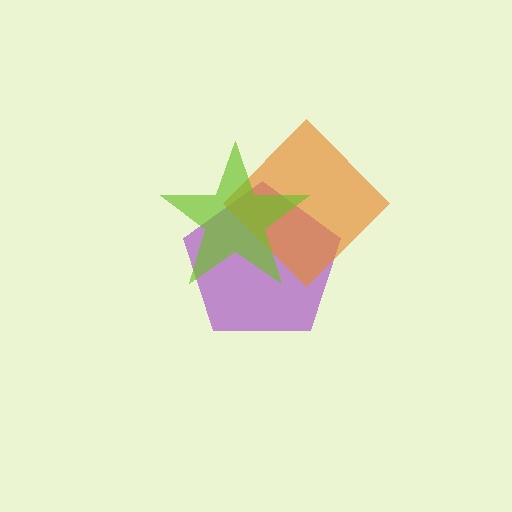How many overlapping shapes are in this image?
There are 3 overlapping shapes in the image.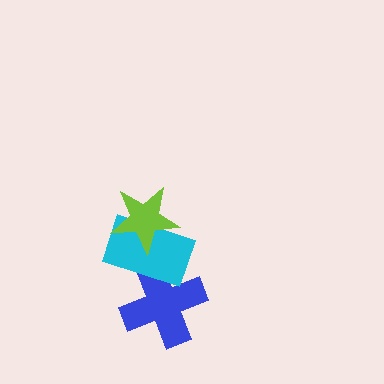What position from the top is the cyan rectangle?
The cyan rectangle is 2nd from the top.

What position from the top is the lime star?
The lime star is 1st from the top.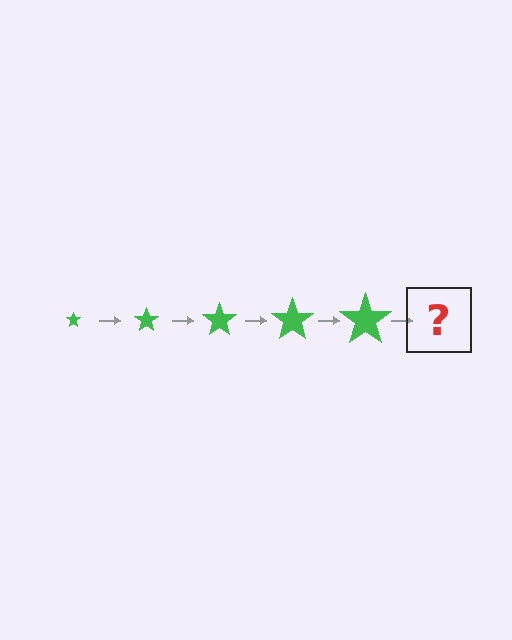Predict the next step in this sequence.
The next step is a green star, larger than the previous one.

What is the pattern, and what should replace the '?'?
The pattern is that the star gets progressively larger each step. The '?' should be a green star, larger than the previous one.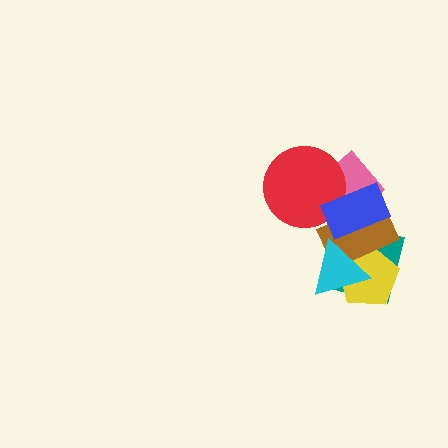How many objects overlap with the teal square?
4 objects overlap with the teal square.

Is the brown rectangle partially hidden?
Yes, it is partially covered by another shape.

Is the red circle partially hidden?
Yes, it is partially covered by another shape.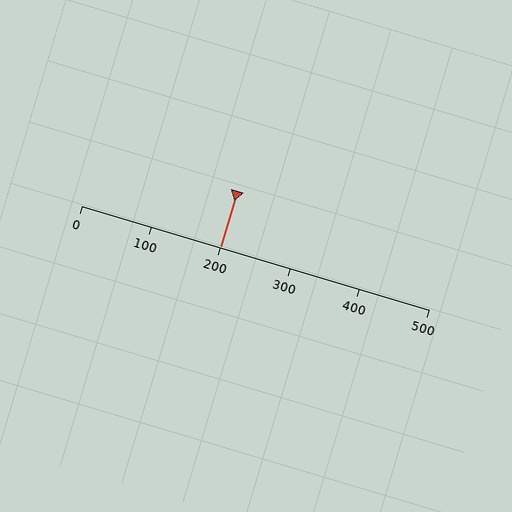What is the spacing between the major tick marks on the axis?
The major ticks are spaced 100 apart.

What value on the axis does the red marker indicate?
The marker indicates approximately 200.